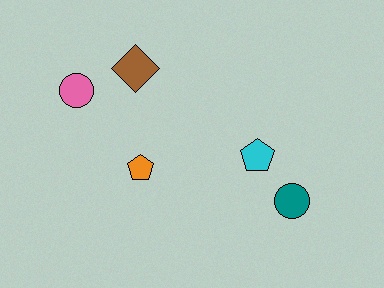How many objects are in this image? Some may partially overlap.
There are 5 objects.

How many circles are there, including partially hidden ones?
There are 2 circles.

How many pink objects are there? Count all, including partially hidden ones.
There is 1 pink object.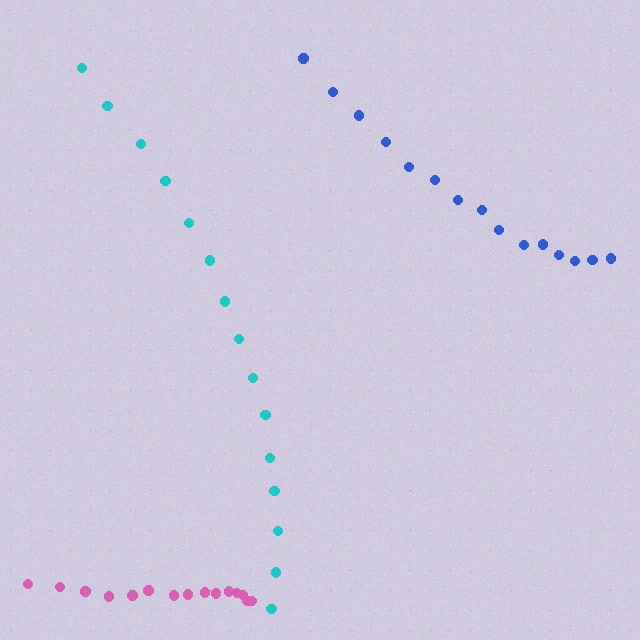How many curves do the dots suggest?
There are 3 distinct paths.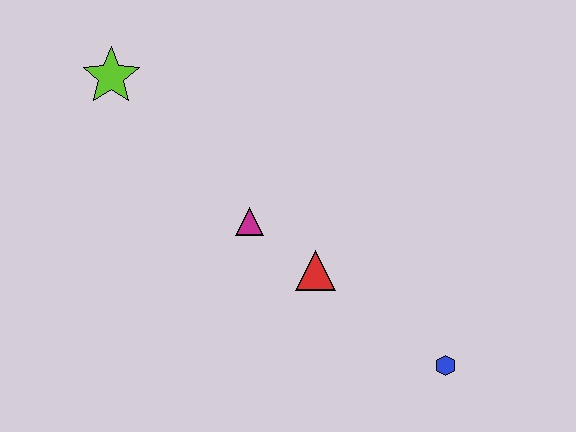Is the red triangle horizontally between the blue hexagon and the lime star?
Yes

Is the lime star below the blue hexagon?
No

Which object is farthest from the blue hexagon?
The lime star is farthest from the blue hexagon.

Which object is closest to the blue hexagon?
The red triangle is closest to the blue hexagon.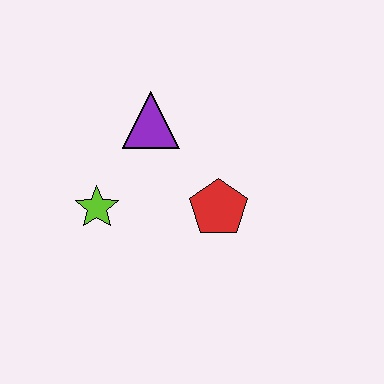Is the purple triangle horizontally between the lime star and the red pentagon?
Yes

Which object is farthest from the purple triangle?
The red pentagon is farthest from the purple triangle.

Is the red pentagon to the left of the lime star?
No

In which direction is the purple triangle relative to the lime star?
The purple triangle is above the lime star.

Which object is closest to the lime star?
The purple triangle is closest to the lime star.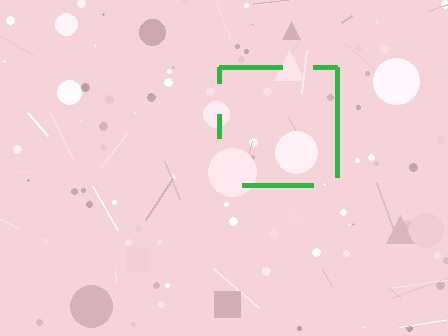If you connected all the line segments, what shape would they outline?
They would outline a square.